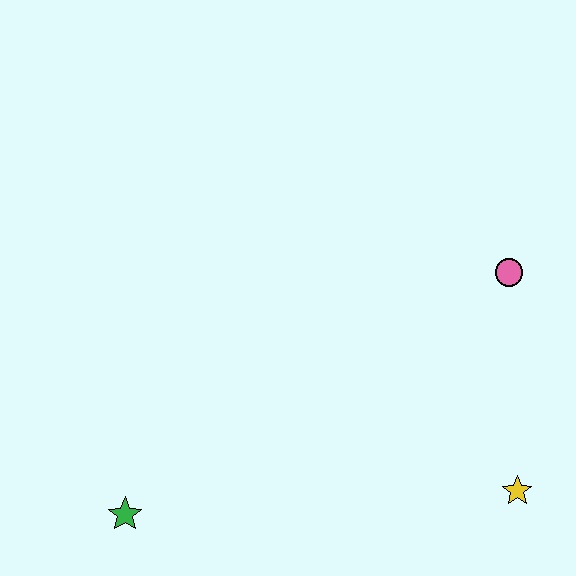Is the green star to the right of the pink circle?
No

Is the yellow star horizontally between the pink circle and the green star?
No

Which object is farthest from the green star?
The pink circle is farthest from the green star.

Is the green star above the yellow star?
No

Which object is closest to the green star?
The yellow star is closest to the green star.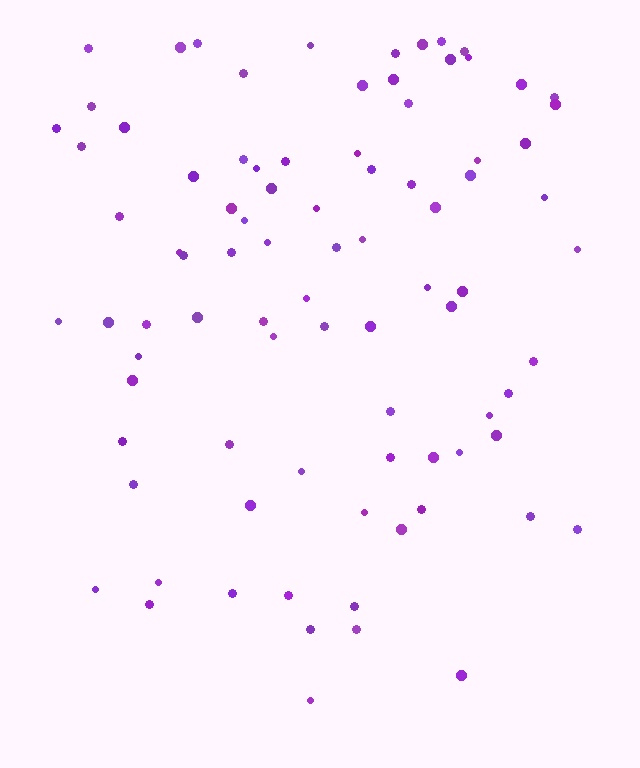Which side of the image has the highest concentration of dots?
The top.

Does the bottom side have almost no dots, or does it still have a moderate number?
Still a moderate number, just noticeably fewer than the top.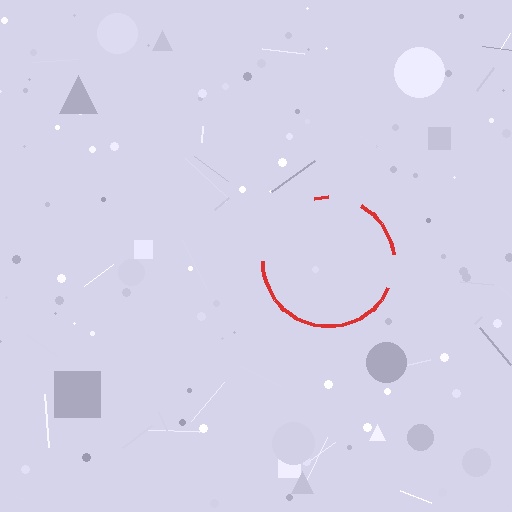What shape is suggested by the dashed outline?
The dashed outline suggests a circle.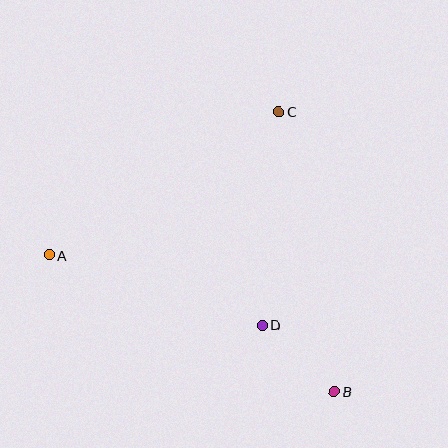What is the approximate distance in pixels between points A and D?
The distance between A and D is approximately 224 pixels.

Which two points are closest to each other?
Points B and D are closest to each other.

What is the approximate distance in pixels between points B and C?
The distance between B and C is approximately 286 pixels.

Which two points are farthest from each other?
Points A and B are farthest from each other.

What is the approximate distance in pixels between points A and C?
The distance between A and C is approximately 271 pixels.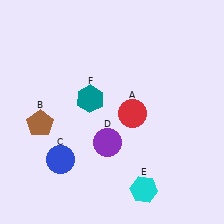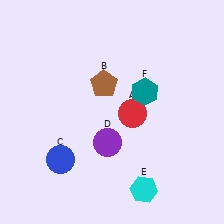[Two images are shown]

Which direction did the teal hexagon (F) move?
The teal hexagon (F) moved right.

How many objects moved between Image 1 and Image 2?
2 objects moved between the two images.